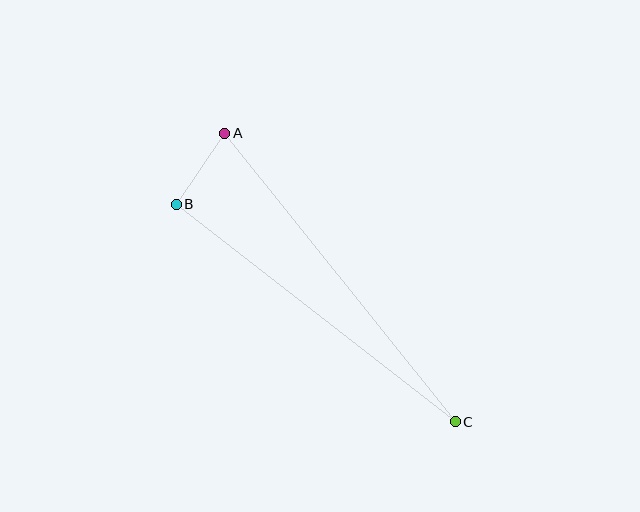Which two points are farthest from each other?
Points A and C are farthest from each other.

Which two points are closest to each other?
Points A and B are closest to each other.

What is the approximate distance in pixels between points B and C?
The distance between B and C is approximately 354 pixels.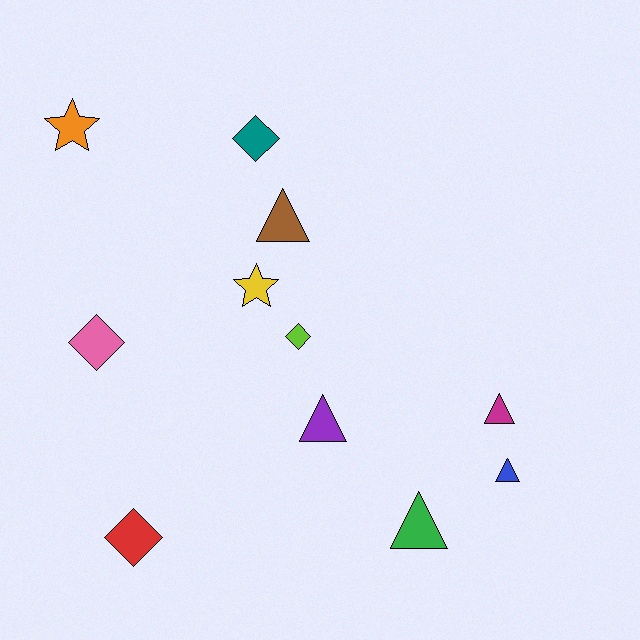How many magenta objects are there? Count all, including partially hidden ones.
There is 1 magenta object.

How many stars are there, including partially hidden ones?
There are 2 stars.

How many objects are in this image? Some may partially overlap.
There are 11 objects.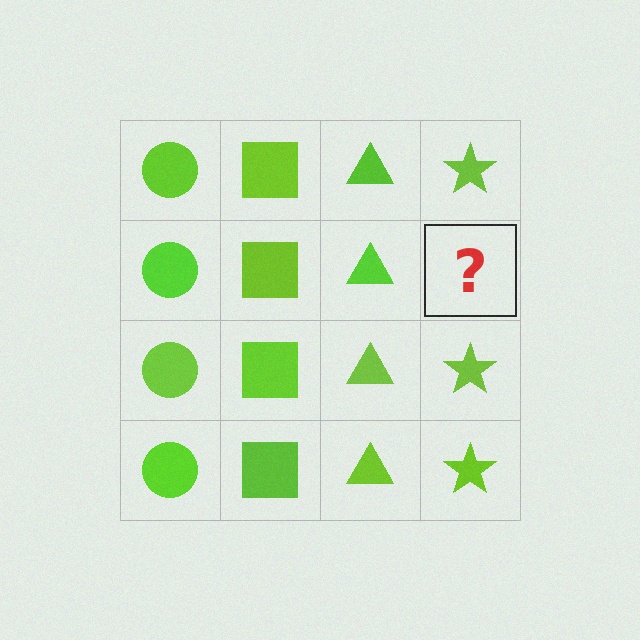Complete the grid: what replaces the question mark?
The question mark should be replaced with a lime star.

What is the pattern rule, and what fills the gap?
The rule is that each column has a consistent shape. The gap should be filled with a lime star.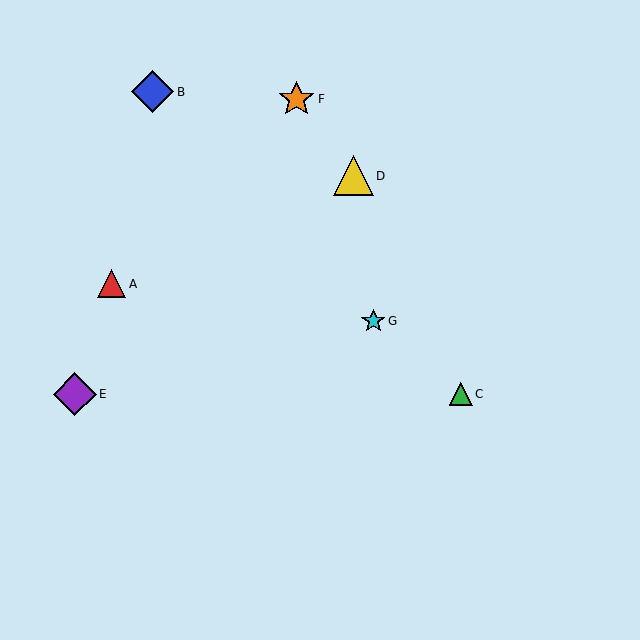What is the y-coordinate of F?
Object F is at y≈99.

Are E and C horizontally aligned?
Yes, both are at y≈394.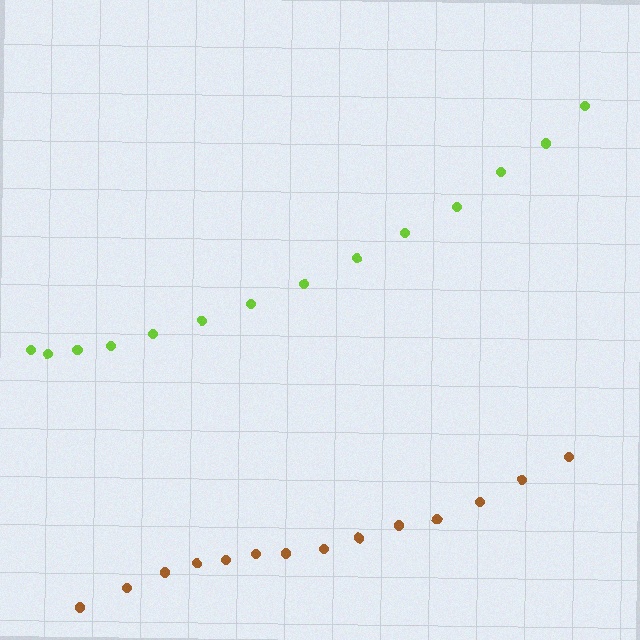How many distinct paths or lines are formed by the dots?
There are 2 distinct paths.